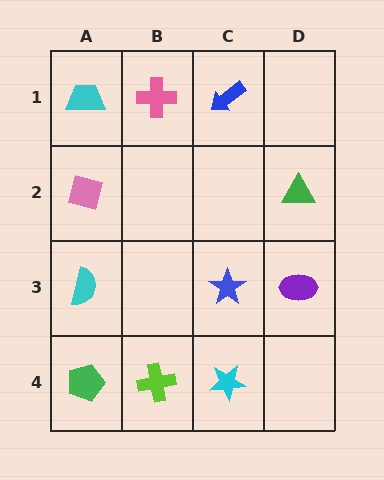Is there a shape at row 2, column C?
No, that cell is empty.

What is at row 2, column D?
A green triangle.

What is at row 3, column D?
A purple ellipse.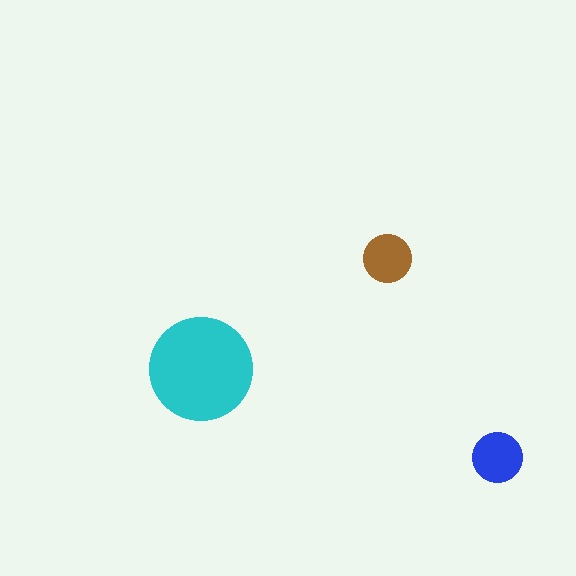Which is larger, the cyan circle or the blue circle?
The cyan one.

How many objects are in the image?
There are 3 objects in the image.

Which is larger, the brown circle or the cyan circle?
The cyan one.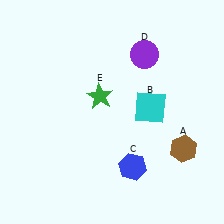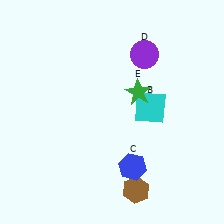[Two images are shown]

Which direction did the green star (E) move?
The green star (E) moved right.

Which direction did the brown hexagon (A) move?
The brown hexagon (A) moved left.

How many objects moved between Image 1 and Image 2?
2 objects moved between the two images.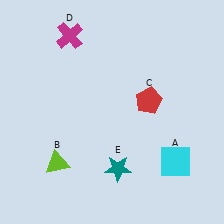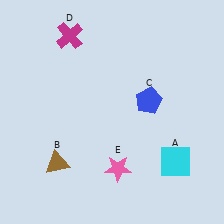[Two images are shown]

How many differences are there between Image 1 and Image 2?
There are 3 differences between the two images.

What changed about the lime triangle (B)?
In Image 1, B is lime. In Image 2, it changed to brown.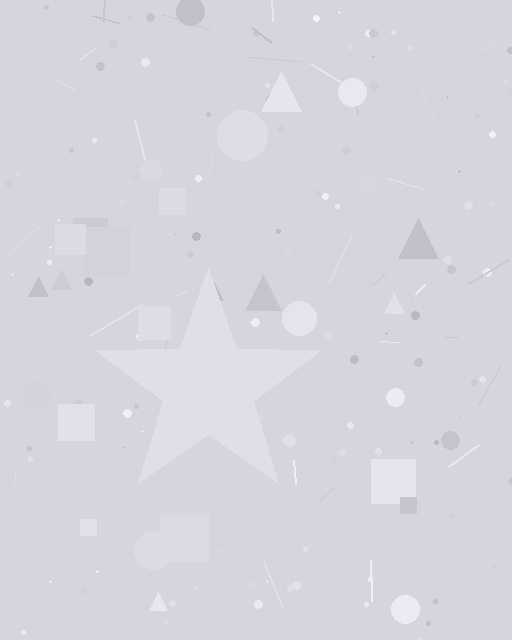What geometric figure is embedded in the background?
A star is embedded in the background.